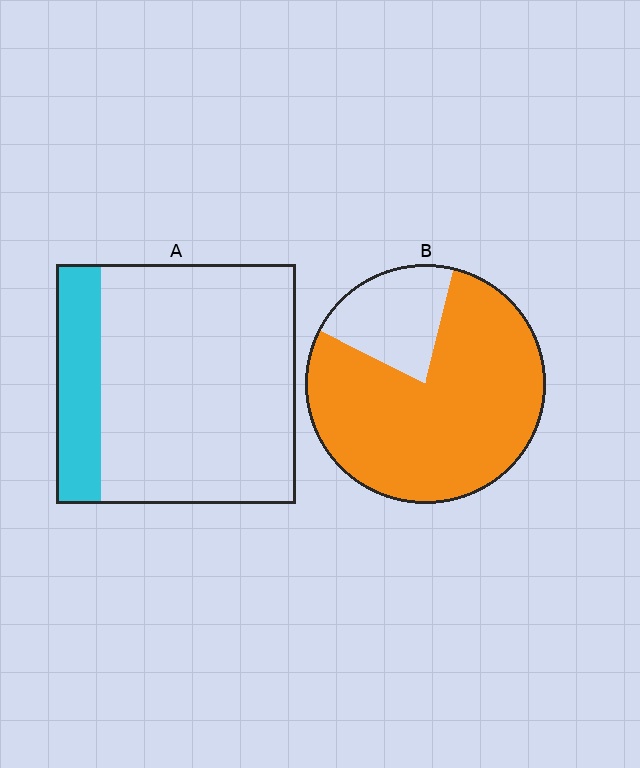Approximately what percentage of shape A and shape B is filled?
A is approximately 20% and B is approximately 80%.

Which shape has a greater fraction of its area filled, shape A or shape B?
Shape B.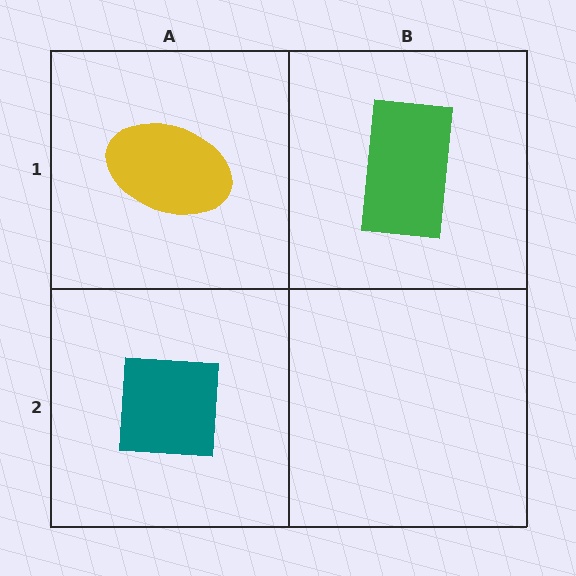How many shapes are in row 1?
2 shapes.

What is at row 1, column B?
A green rectangle.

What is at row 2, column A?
A teal square.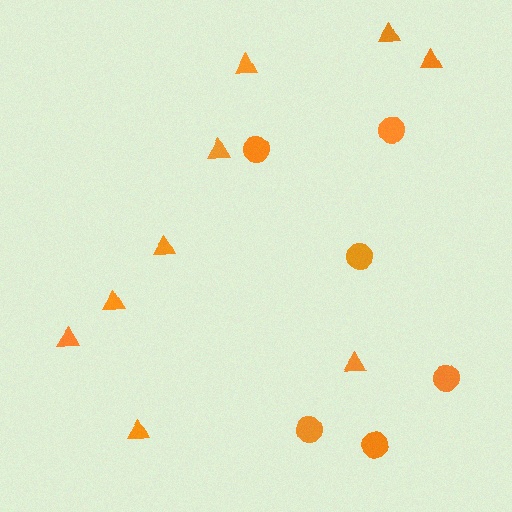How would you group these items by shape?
There are 2 groups: one group of triangles (9) and one group of circles (6).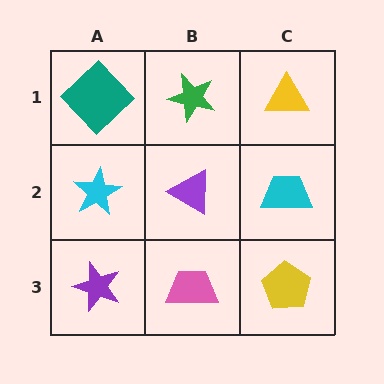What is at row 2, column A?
A cyan star.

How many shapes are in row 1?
3 shapes.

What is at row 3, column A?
A purple star.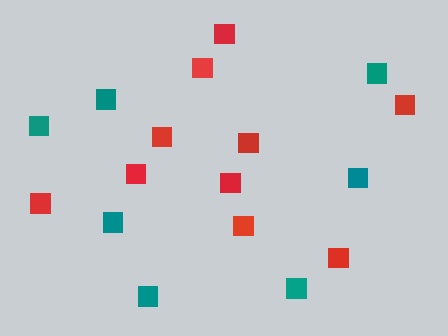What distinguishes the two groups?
There are 2 groups: one group of teal squares (7) and one group of red squares (10).